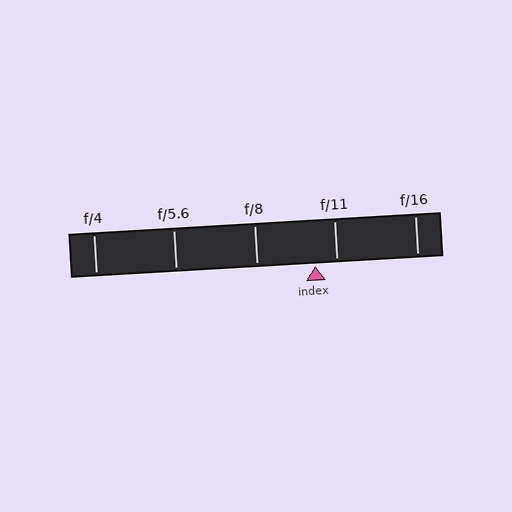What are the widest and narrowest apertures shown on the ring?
The widest aperture shown is f/4 and the narrowest is f/16.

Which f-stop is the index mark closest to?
The index mark is closest to f/11.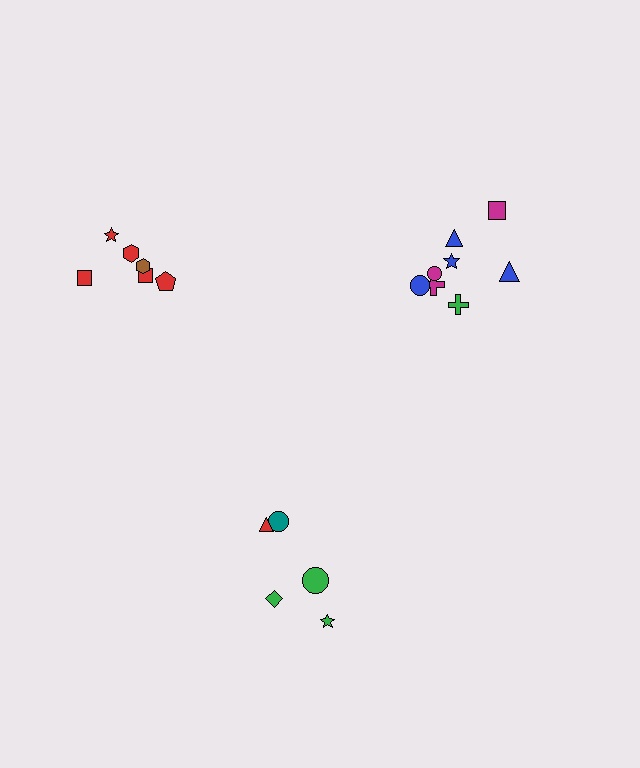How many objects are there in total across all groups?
There are 19 objects.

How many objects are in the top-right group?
There are 8 objects.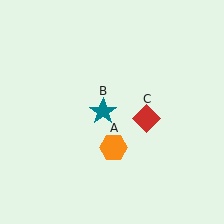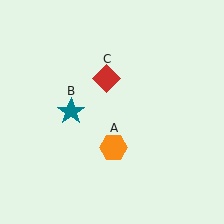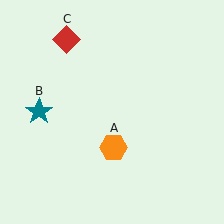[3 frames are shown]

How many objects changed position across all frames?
2 objects changed position: teal star (object B), red diamond (object C).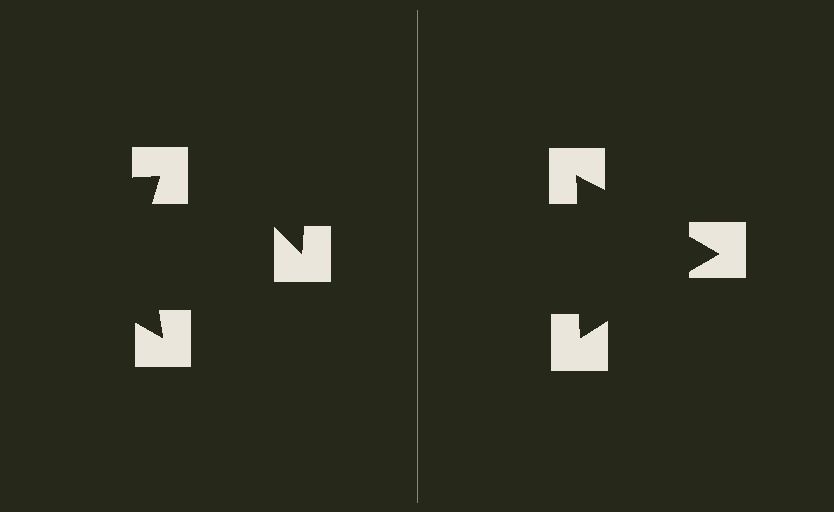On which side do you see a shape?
An illusory triangle appears on the right side. On the left side the wedge cuts are rotated, so no coherent shape forms.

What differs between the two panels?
The notched squares are positioned identically on both sides; only the wedge orientations differ. On the right they align to a triangle; on the left they are misaligned.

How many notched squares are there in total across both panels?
6 — 3 on each side.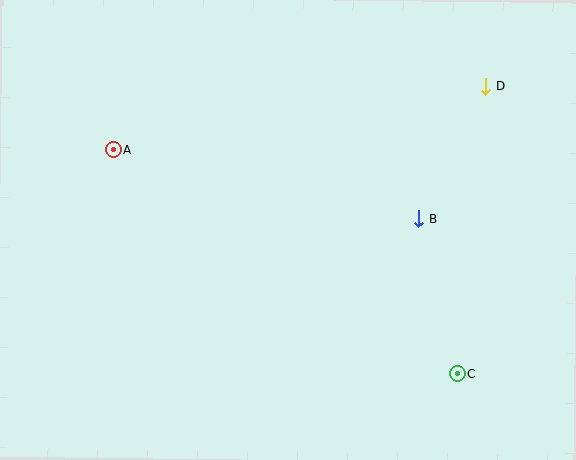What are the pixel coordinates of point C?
Point C is at (458, 374).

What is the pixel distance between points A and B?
The distance between A and B is 313 pixels.